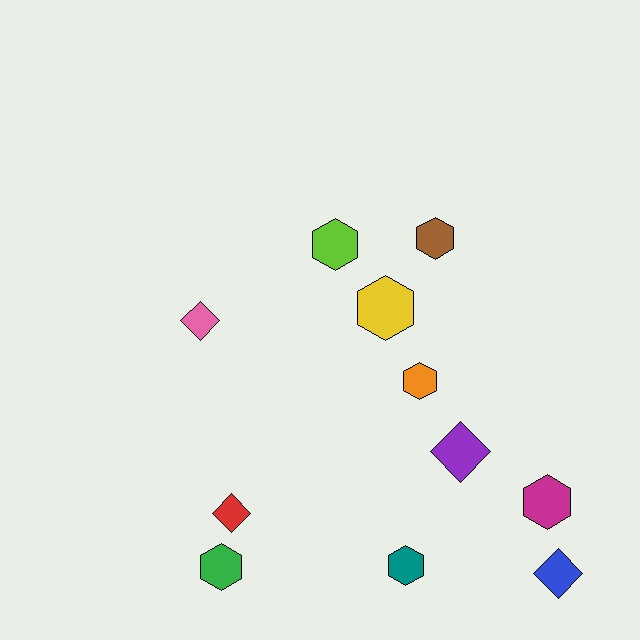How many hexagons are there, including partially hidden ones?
There are 7 hexagons.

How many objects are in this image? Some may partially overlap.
There are 11 objects.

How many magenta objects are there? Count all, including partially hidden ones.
There is 1 magenta object.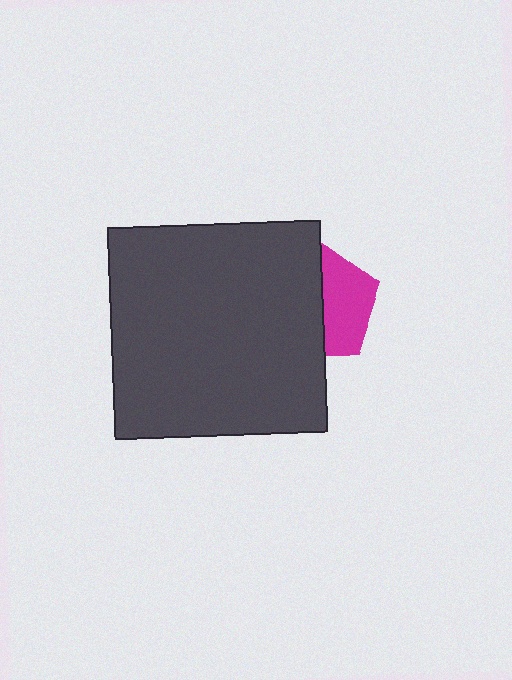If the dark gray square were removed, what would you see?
You would see the complete magenta pentagon.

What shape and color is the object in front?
The object in front is a dark gray square.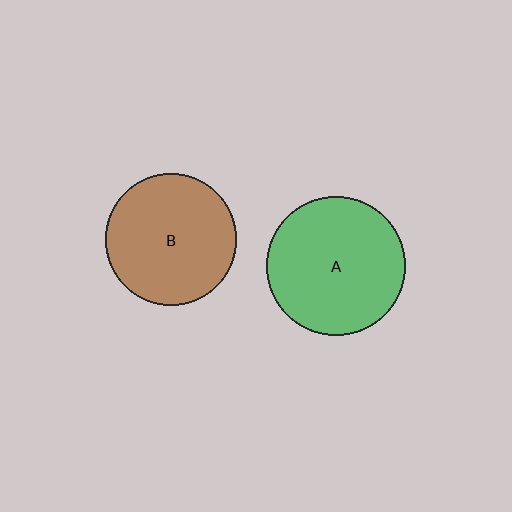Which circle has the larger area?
Circle A (green).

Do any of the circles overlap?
No, none of the circles overlap.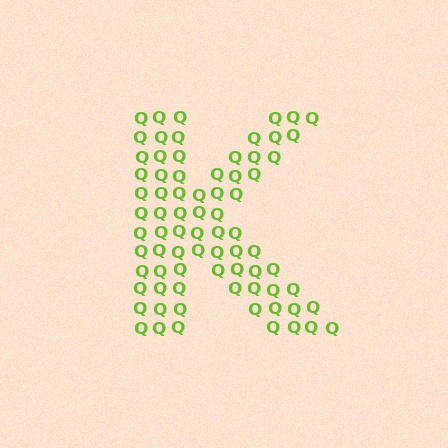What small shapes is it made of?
It is made of small letter Q's.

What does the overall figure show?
The overall figure shows the letter K.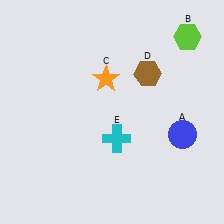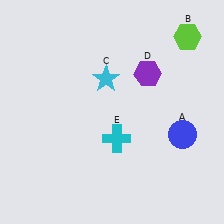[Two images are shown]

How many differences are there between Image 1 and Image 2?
There are 2 differences between the two images.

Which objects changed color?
C changed from orange to cyan. D changed from brown to purple.